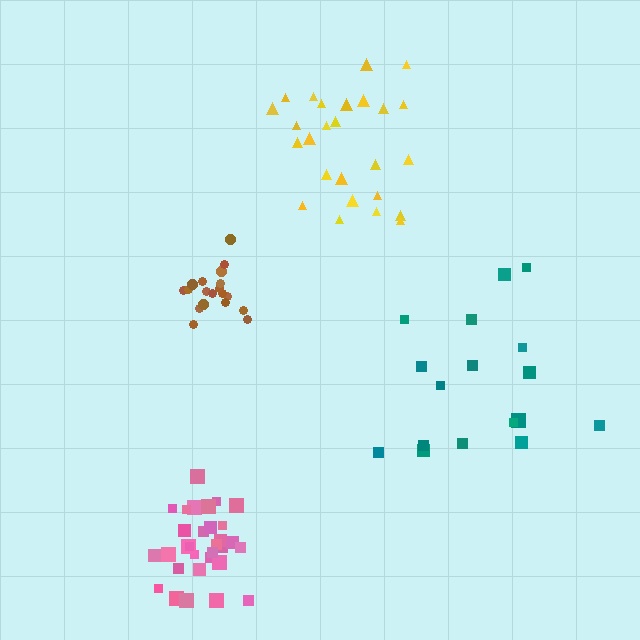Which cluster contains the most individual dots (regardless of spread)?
Pink (31).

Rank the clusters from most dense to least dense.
brown, pink, yellow, teal.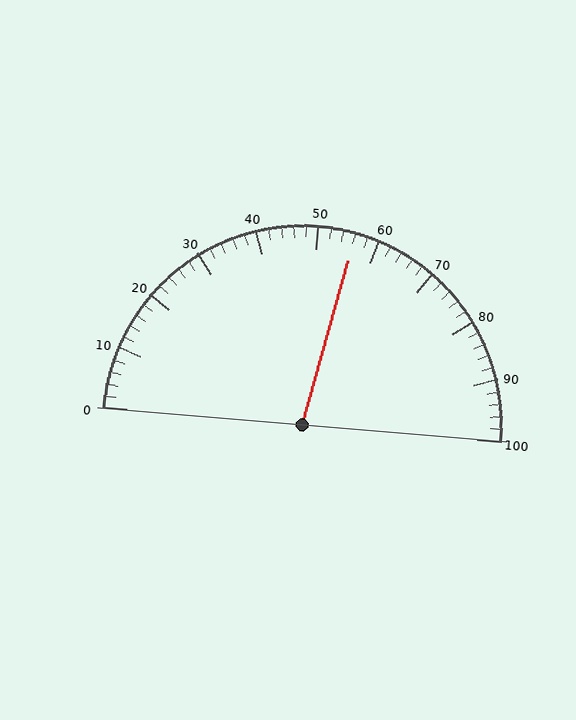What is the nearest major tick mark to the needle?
The nearest major tick mark is 60.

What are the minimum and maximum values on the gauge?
The gauge ranges from 0 to 100.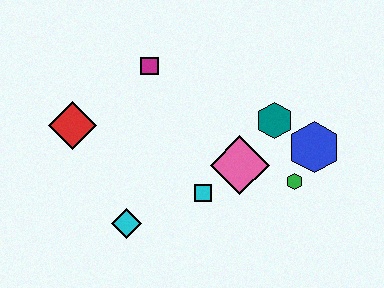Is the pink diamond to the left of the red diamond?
No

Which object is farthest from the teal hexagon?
The red diamond is farthest from the teal hexagon.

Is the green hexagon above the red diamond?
No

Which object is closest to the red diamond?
The magenta square is closest to the red diamond.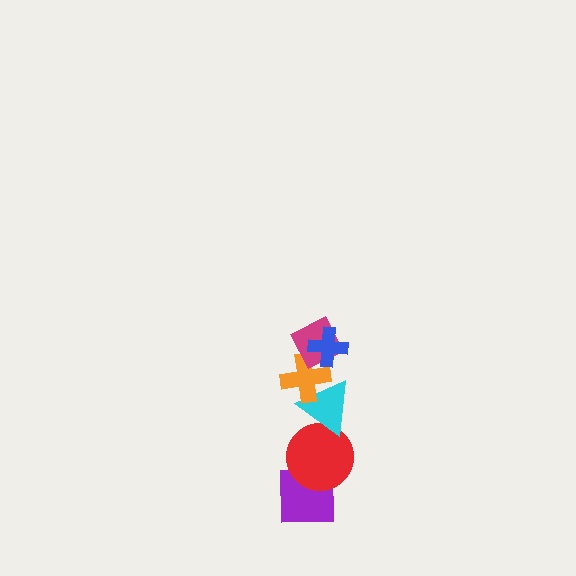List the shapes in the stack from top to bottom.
From top to bottom: the blue cross, the magenta diamond, the orange cross, the cyan triangle, the red circle, the purple square.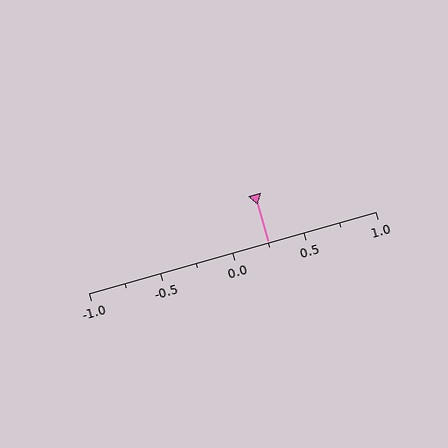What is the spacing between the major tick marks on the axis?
The major ticks are spaced 0.5 apart.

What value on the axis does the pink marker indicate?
The marker indicates approximately 0.25.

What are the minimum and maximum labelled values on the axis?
The axis runs from -1.0 to 1.0.